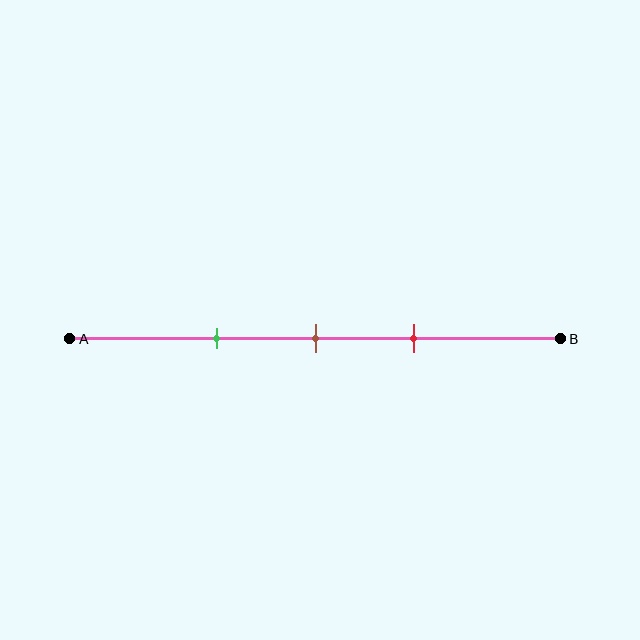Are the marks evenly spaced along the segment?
Yes, the marks are approximately evenly spaced.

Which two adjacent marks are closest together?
The brown and red marks are the closest adjacent pair.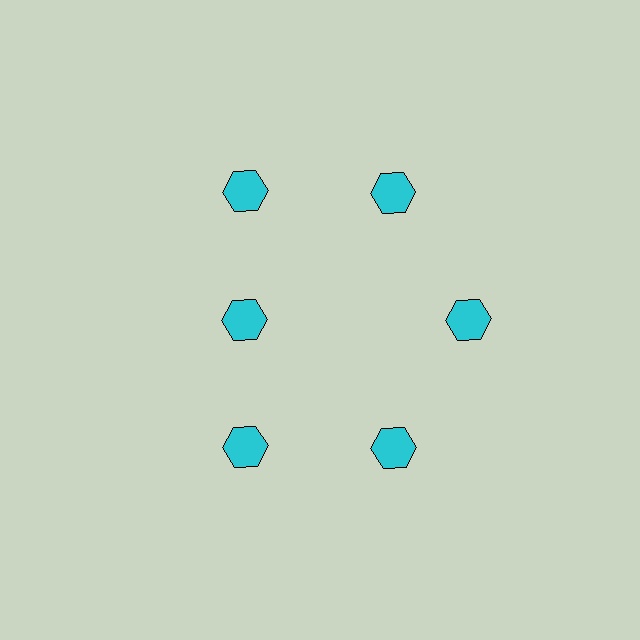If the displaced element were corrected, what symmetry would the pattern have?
It would have 6-fold rotational symmetry — the pattern would map onto itself every 60 degrees.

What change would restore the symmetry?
The symmetry would be restored by moving it outward, back onto the ring so that all 6 hexagons sit at equal angles and equal distance from the center.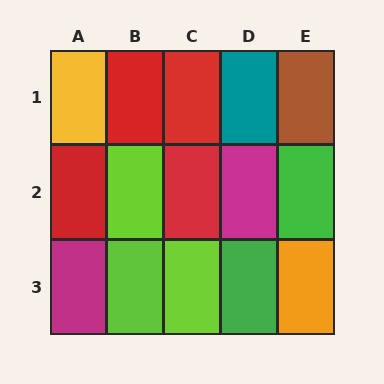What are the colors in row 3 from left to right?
Magenta, lime, lime, green, orange.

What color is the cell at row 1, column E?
Brown.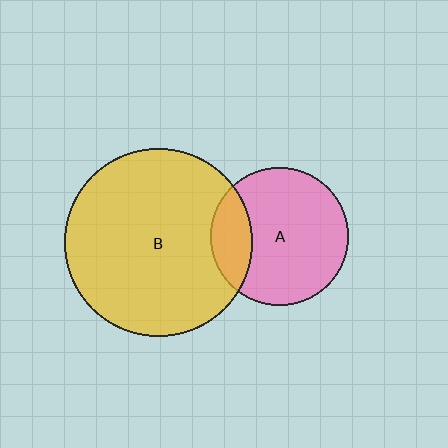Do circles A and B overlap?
Yes.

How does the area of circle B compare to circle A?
Approximately 1.8 times.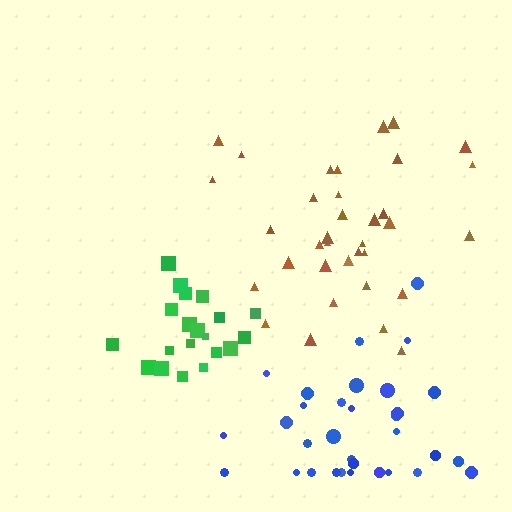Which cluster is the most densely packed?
Green.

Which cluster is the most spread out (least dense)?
Blue.